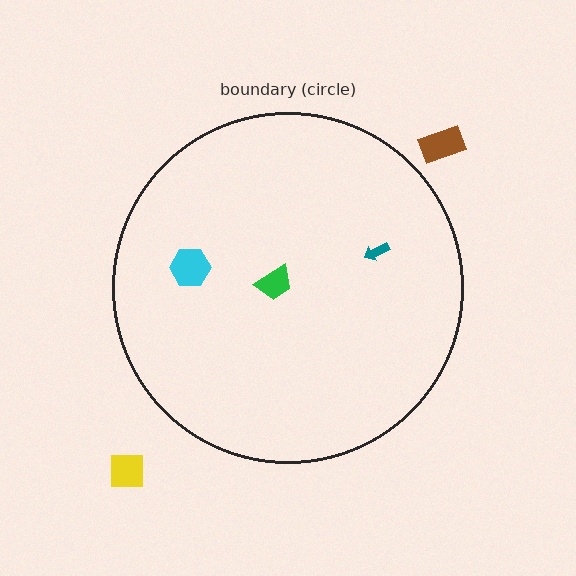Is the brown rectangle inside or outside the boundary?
Outside.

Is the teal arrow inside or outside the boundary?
Inside.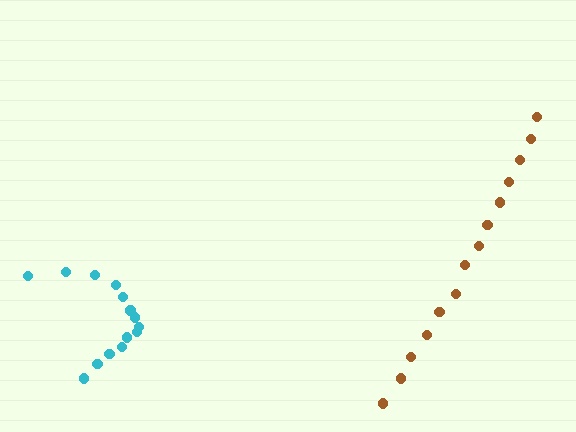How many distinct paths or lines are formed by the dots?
There are 2 distinct paths.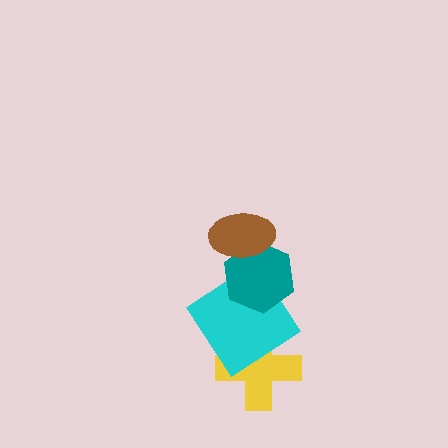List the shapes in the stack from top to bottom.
From top to bottom: the brown ellipse, the teal hexagon, the cyan diamond, the yellow cross.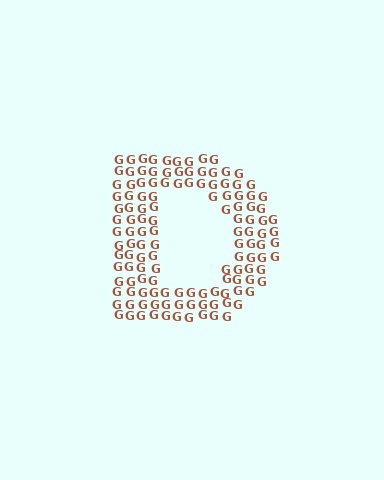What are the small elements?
The small elements are letter G's.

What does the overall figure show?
The overall figure shows the letter D.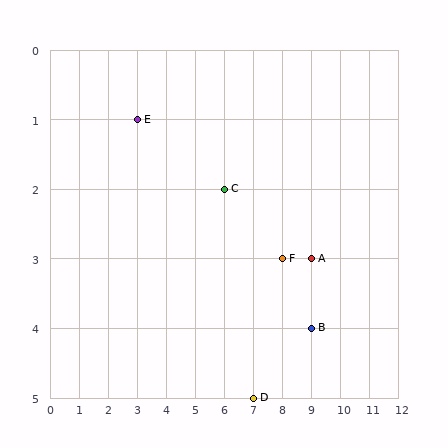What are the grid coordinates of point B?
Point B is at grid coordinates (9, 4).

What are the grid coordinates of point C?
Point C is at grid coordinates (6, 2).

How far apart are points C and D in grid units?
Points C and D are 1 column and 3 rows apart (about 3.2 grid units diagonally).